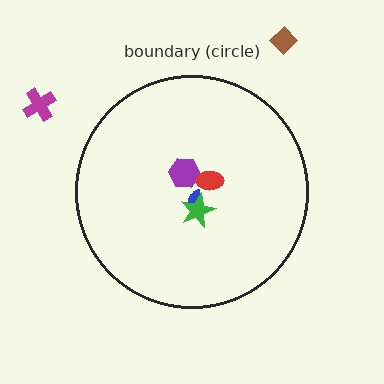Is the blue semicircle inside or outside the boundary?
Inside.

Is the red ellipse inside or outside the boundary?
Inside.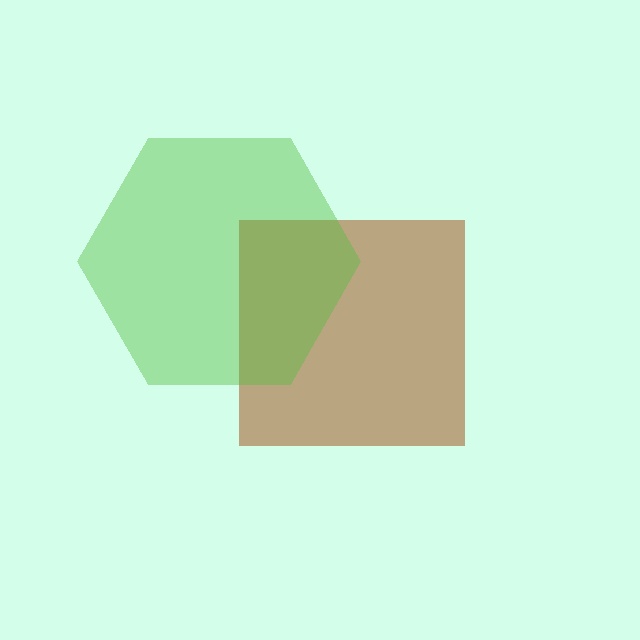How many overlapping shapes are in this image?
There are 2 overlapping shapes in the image.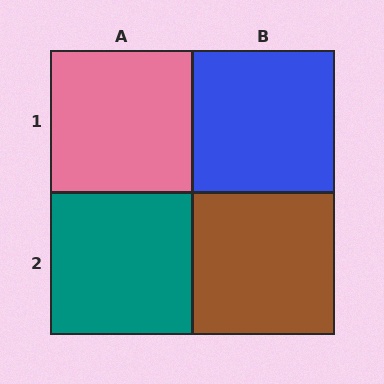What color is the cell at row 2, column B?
Brown.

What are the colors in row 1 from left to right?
Pink, blue.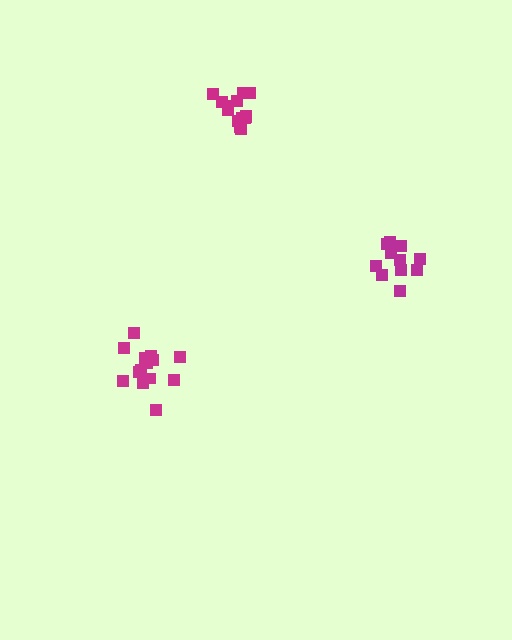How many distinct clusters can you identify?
There are 3 distinct clusters.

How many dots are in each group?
Group 1: 14 dots, Group 2: 15 dots, Group 3: 11 dots (40 total).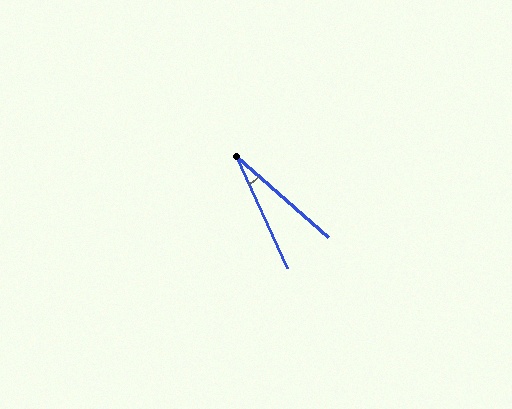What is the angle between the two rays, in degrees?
Approximately 24 degrees.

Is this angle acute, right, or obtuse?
It is acute.